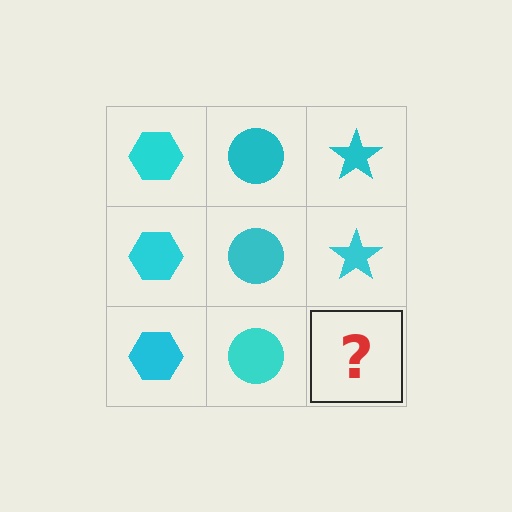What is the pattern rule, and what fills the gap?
The rule is that each column has a consistent shape. The gap should be filled with a cyan star.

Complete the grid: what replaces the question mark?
The question mark should be replaced with a cyan star.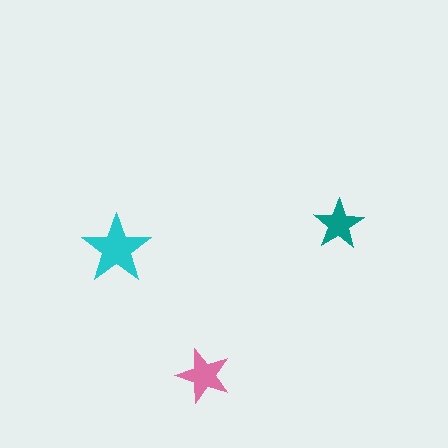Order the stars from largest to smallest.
the cyan one, the pink one, the teal one.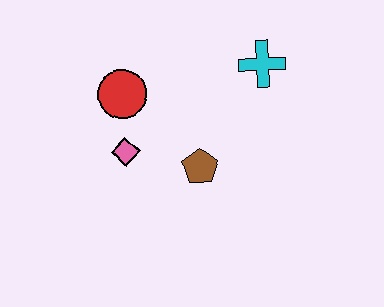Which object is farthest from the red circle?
The cyan cross is farthest from the red circle.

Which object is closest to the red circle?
The pink diamond is closest to the red circle.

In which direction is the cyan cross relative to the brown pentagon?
The cyan cross is above the brown pentagon.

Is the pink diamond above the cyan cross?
No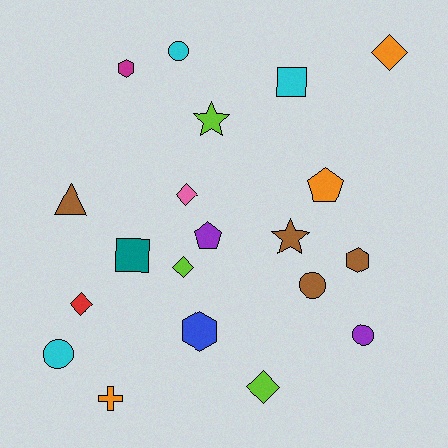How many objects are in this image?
There are 20 objects.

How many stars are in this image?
There are 2 stars.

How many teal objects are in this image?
There is 1 teal object.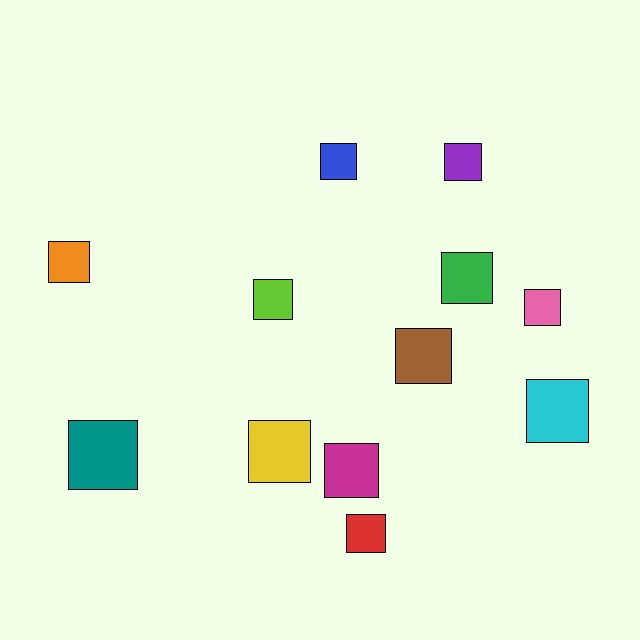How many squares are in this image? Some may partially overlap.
There are 12 squares.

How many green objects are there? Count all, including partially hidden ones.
There is 1 green object.